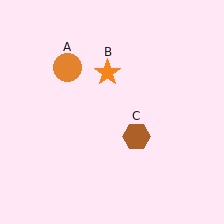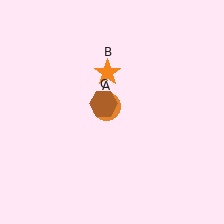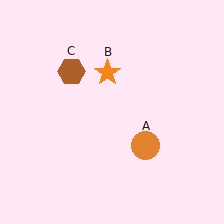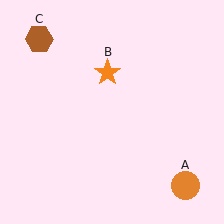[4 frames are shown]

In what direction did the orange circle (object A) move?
The orange circle (object A) moved down and to the right.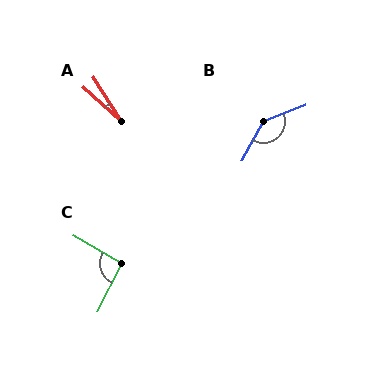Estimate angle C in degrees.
Approximately 92 degrees.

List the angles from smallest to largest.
A (16°), C (92°), B (140°).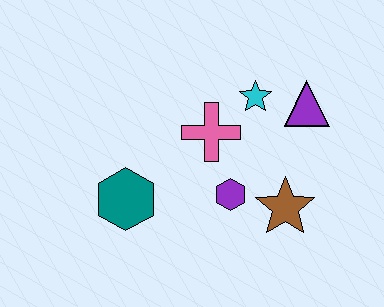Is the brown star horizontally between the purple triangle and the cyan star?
Yes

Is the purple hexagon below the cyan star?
Yes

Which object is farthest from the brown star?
The teal hexagon is farthest from the brown star.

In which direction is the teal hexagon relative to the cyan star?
The teal hexagon is to the left of the cyan star.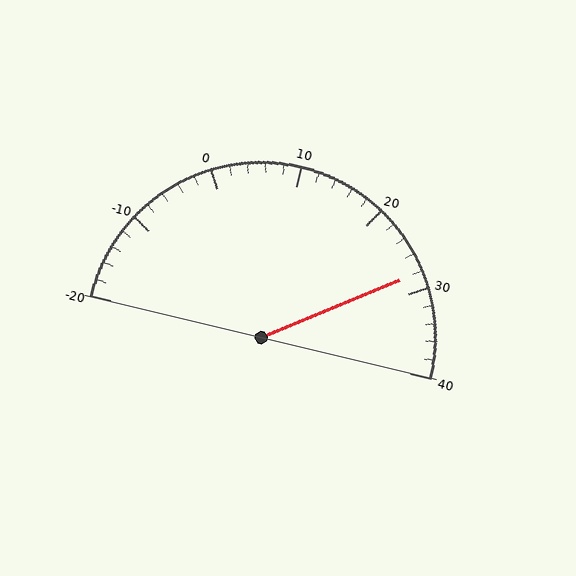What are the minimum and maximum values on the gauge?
The gauge ranges from -20 to 40.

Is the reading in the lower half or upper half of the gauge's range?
The reading is in the upper half of the range (-20 to 40).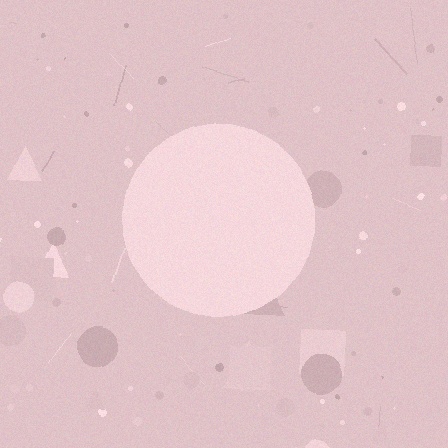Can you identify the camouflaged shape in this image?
The camouflaged shape is a circle.